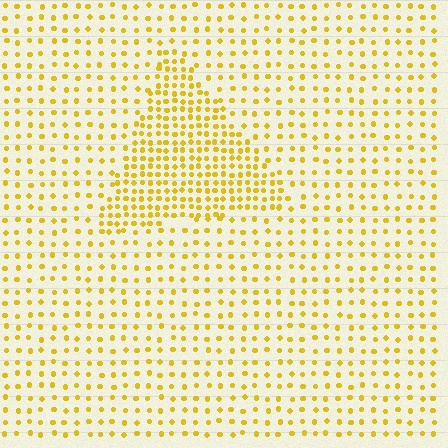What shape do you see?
I see a triangle.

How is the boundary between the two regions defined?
The boundary is defined by a change in element density (approximately 2.1x ratio). All elements are the same color, size, and shape.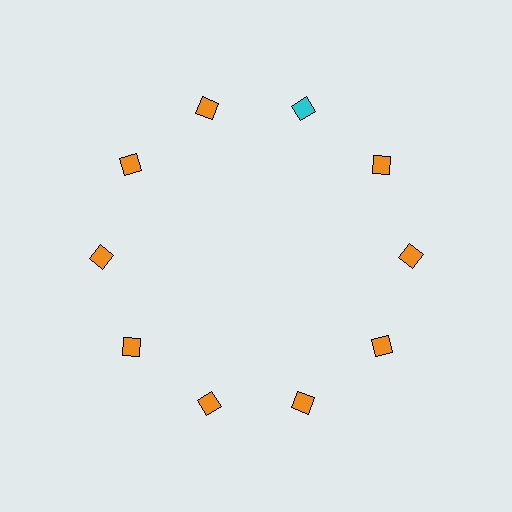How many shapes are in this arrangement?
There are 10 shapes arranged in a ring pattern.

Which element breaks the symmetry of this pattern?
The cyan square at roughly the 1 o'clock position breaks the symmetry. All other shapes are orange squares.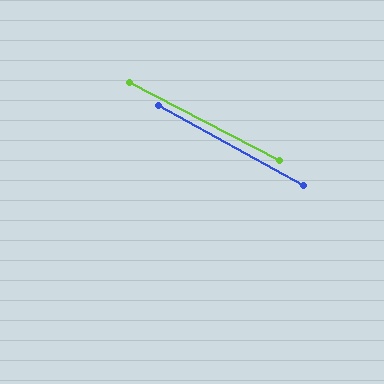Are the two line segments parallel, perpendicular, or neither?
Parallel — their directions differ by only 1.1°.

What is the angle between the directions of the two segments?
Approximately 1 degree.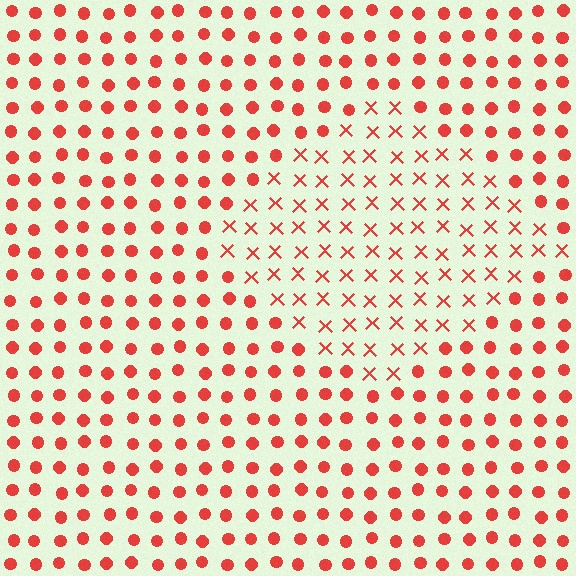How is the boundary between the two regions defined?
The boundary is defined by a change in element shape: X marks inside vs. circles outside. All elements share the same color and spacing.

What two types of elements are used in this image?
The image uses X marks inside the diamond region and circles outside it.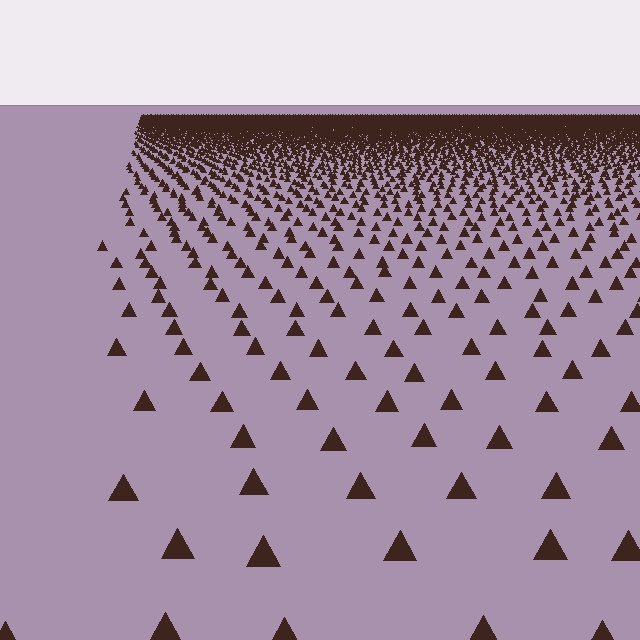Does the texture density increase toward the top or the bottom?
Density increases toward the top.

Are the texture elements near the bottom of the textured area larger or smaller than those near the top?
Larger. Near the bottom, elements are closer to the viewer and appear at a bigger on-screen size.